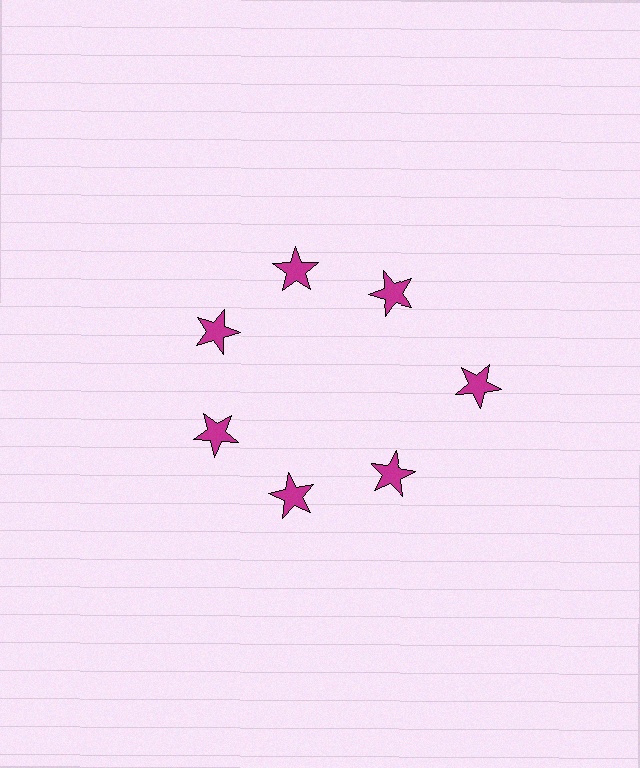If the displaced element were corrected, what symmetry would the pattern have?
It would have 7-fold rotational symmetry — the pattern would map onto itself every 51 degrees.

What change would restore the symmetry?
The symmetry would be restored by moving it inward, back onto the ring so that all 7 stars sit at equal angles and equal distance from the center.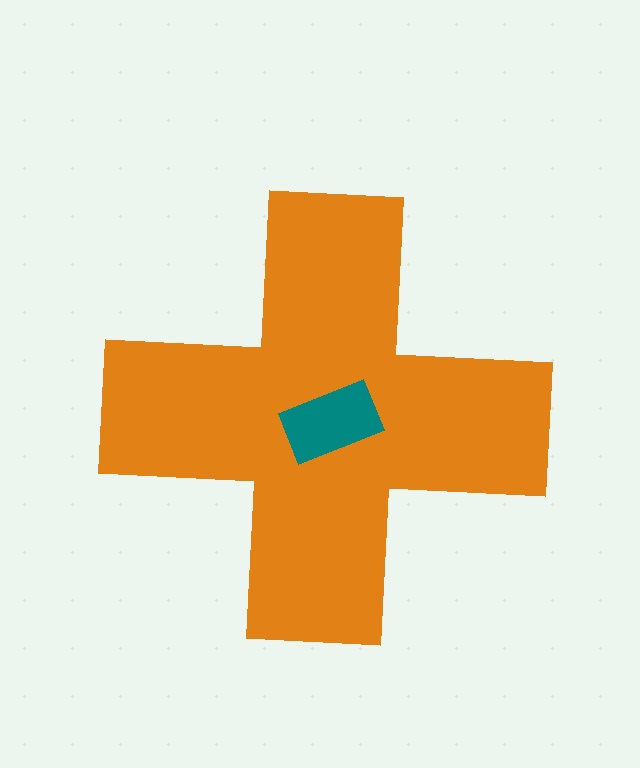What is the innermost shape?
The teal rectangle.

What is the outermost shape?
The orange cross.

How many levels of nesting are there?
2.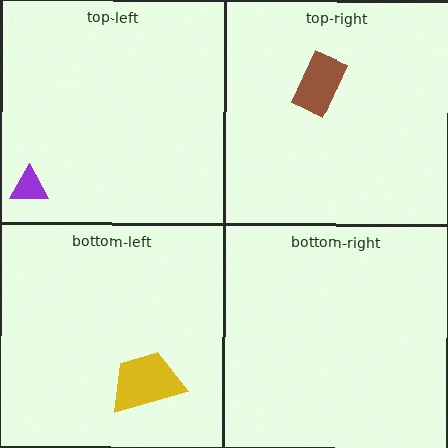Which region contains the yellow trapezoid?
The bottom-left region.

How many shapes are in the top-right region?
1.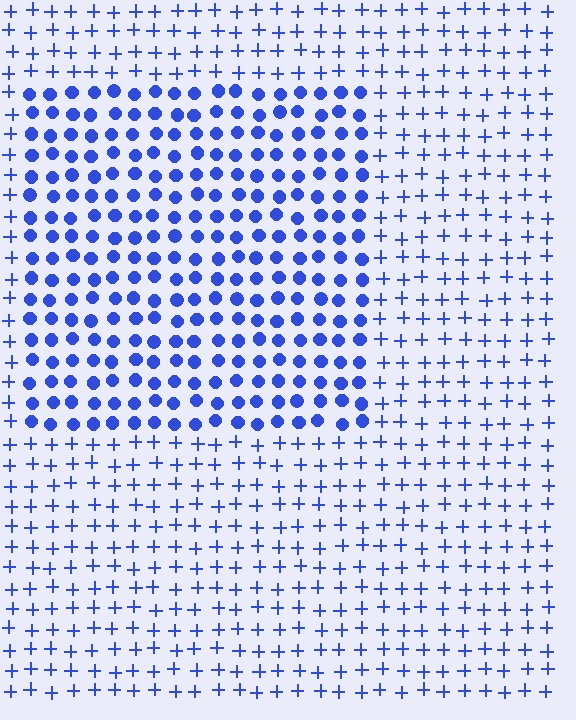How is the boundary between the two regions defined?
The boundary is defined by a change in element shape: circles inside vs. plus signs outside. All elements share the same color and spacing.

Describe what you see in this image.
The image is filled with small blue elements arranged in a uniform grid. A rectangle-shaped region contains circles, while the surrounding area contains plus signs. The boundary is defined purely by the change in element shape.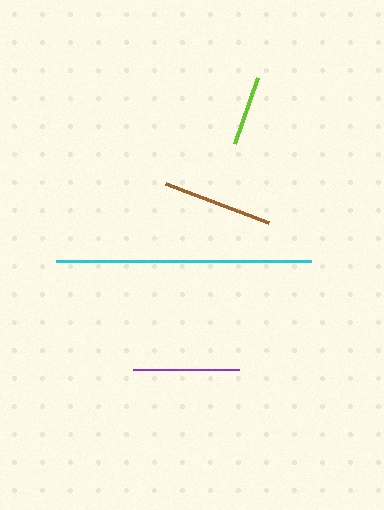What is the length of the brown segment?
The brown segment is approximately 110 pixels long.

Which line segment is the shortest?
The lime line is the shortest at approximately 70 pixels.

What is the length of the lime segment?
The lime segment is approximately 70 pixels long.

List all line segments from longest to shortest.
From longest to shortest: cyan, brown, purple, lime.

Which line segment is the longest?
The cyan line is the longest at approximately 255 pixels.